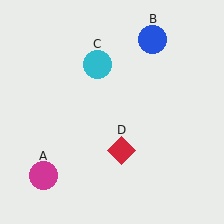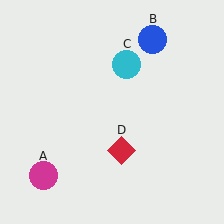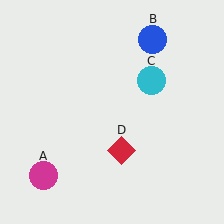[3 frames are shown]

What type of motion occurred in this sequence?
The cyan circle (object C) rotated clockwise around the center of the scene.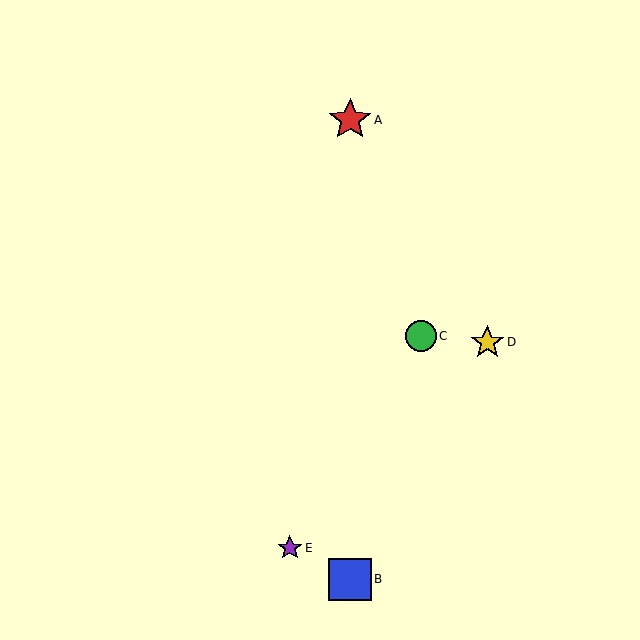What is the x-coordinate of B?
Object B is at x≈350.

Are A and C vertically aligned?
No, A is at x≈350 and C is at x≈421.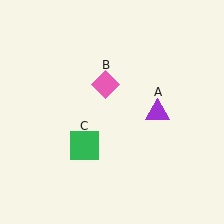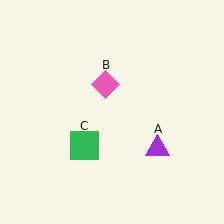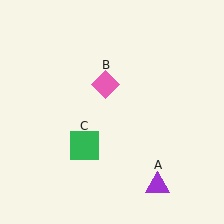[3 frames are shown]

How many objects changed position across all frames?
1 object changed position: purple triangle (object A).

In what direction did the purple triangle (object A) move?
The purple triangle (object A) moved down.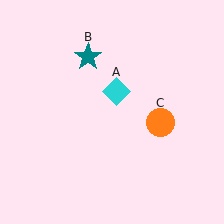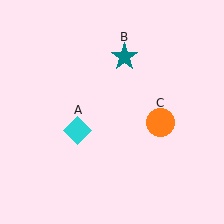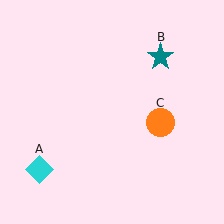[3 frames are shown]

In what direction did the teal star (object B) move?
The teal star (object B) moved right.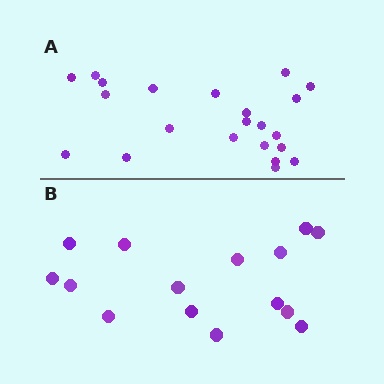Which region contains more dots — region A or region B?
Region A (the top region) has more dots.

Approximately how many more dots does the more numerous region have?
Region A has roughly 8 or so more dots than region B.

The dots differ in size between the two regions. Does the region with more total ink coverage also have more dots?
No. Region B has more total ink coverage because its dots are larger, but region A actually contains more individual dots. Total area can be misleading — the number of items is what matters here.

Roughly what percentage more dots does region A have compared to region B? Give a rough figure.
About 45% more.